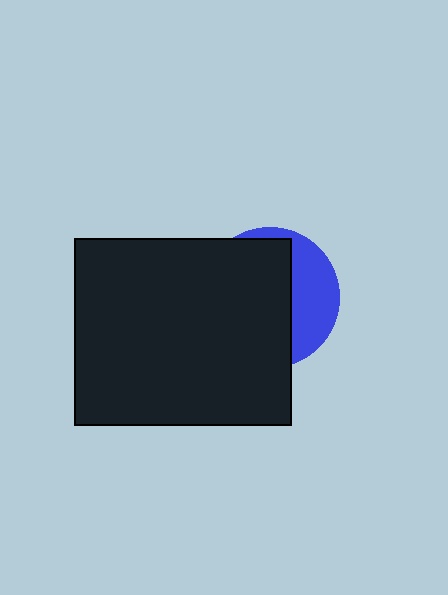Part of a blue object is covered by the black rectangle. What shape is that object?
It is a circle.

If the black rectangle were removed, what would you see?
You would see the complete blue circle.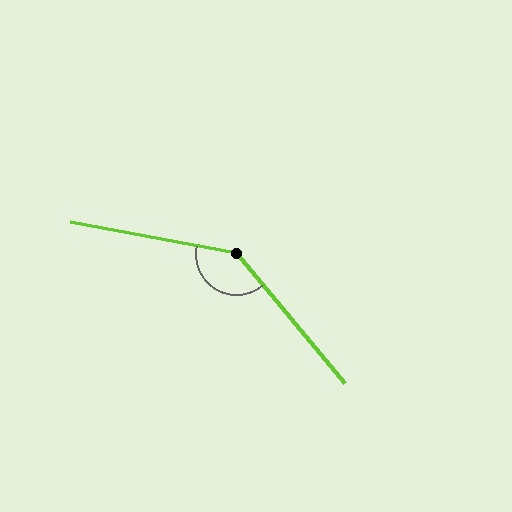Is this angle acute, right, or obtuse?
It is obtuse.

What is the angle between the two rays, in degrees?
Approximately 141 degrees.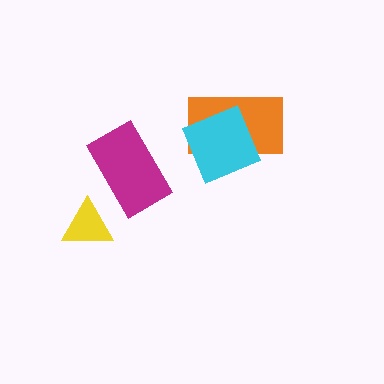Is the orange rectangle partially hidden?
Yes, it is partially covered by another shape.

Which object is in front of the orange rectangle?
The cyan diamond is in front of the orange rectangle.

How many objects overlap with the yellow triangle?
0 objects overlap with the yellow triangle.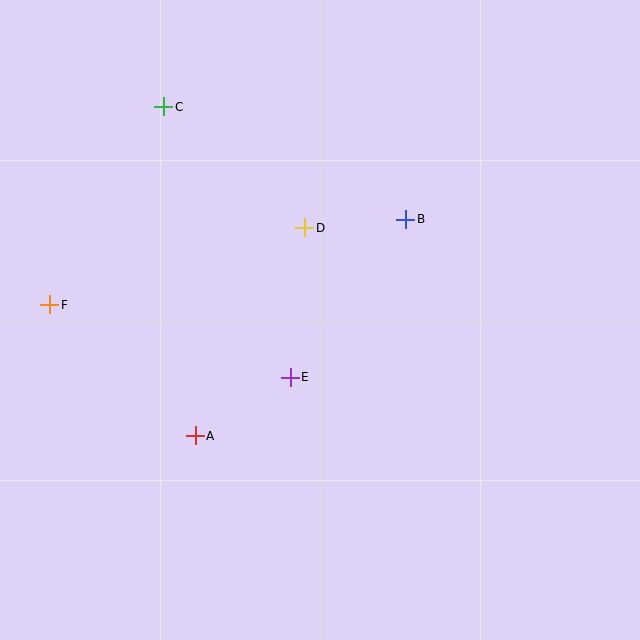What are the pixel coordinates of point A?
Point A is at (195, 436).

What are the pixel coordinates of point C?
Point C is at (164, 107).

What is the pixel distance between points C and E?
The distance between C and E is 299 pixels.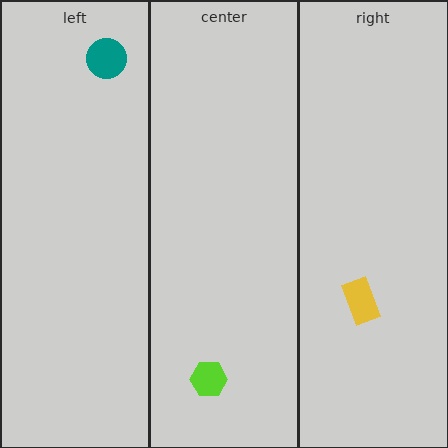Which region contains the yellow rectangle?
The right region.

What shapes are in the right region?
The yellow rectangle.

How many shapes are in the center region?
1.